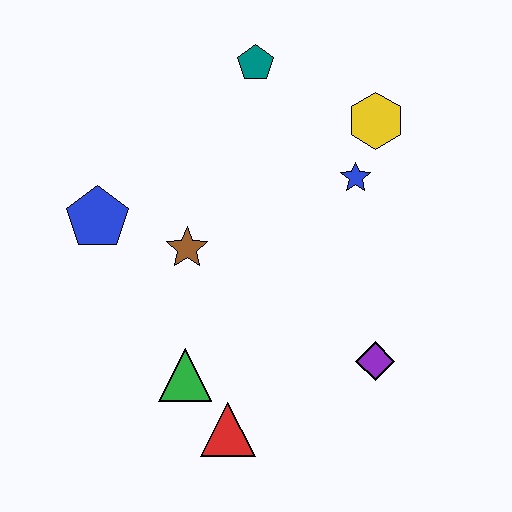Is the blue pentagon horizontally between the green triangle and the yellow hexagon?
No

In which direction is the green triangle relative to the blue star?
The green triangle is below the blue star.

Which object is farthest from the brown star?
The yellow hexagon is farthest from the brown star.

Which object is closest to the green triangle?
The red triangle is closest to the green triangle.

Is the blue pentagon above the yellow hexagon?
No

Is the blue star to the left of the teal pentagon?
No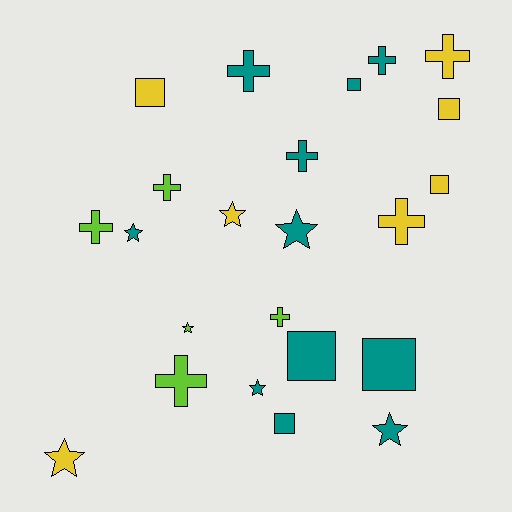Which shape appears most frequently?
Cross, with 9 objects.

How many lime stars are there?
There is 1 lime star.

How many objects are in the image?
There are 23 objects.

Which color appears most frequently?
Teal, with 11 objects.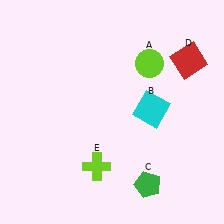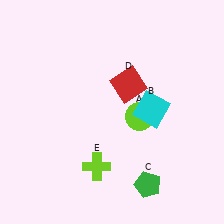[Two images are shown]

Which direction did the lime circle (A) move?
The lime circle (A) moved down.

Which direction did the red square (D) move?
The red square (D) moved left.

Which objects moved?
The objects that moved are: the lime circle (A), the red square (D).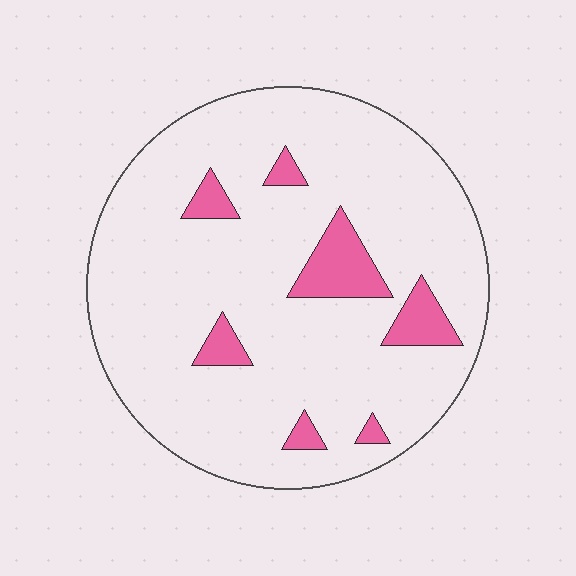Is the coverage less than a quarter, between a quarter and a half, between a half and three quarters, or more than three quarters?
Less than a quarter.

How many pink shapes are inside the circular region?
7.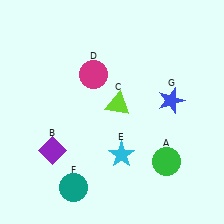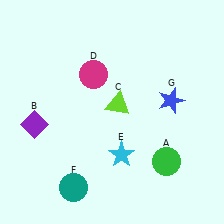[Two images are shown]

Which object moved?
The purple diamond (B) moved up.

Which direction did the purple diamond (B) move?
The purple diamond (B) moved up.